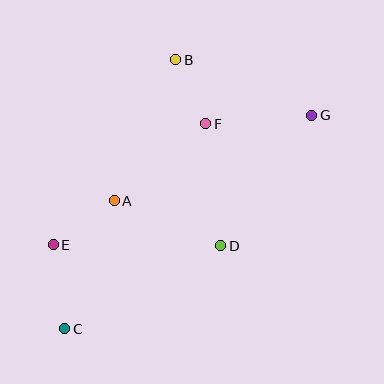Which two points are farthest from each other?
Points C and G are farthest from each other.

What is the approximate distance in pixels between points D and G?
The distance between D and G is approximately 159 pixels.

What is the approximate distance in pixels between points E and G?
The distance between E and G is approximately 289 pixels.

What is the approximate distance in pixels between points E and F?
The distance between E and F is approximately 195 pixels.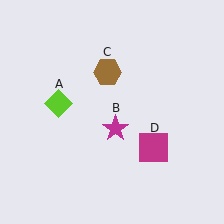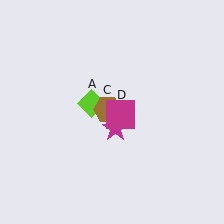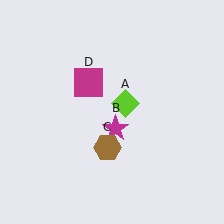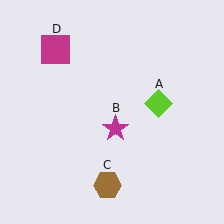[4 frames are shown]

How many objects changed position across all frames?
3 objects changed position: lime diamond (object A), brown hexagon (object C), magenta square (object D).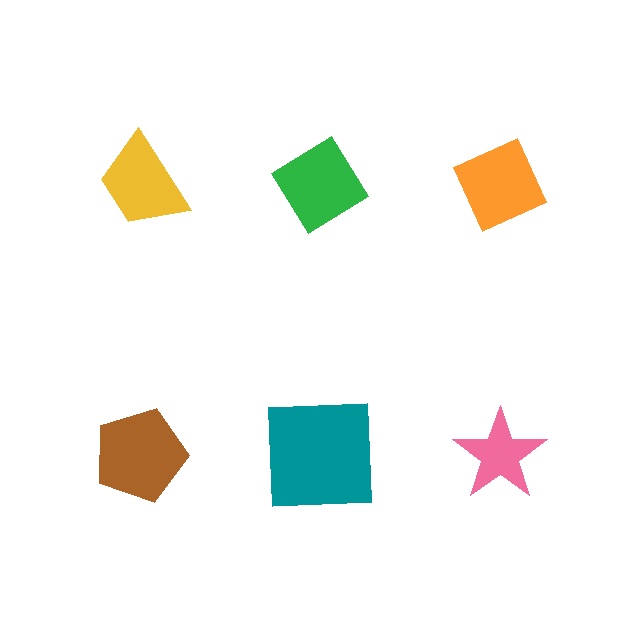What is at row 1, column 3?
An orange diamond.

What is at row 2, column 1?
A brown pentagon.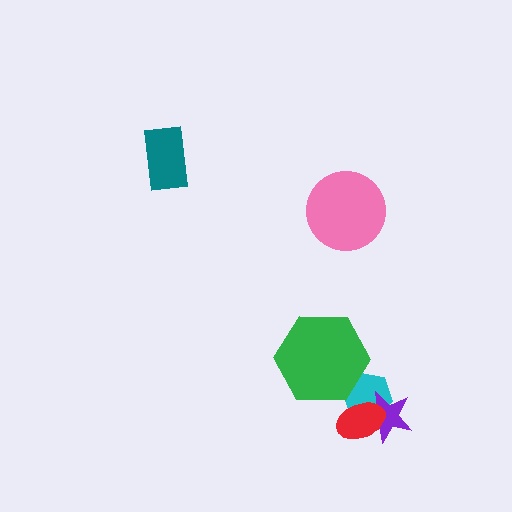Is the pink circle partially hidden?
No, no other shape covers it.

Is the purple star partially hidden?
Yes, it is partially covered by another shape.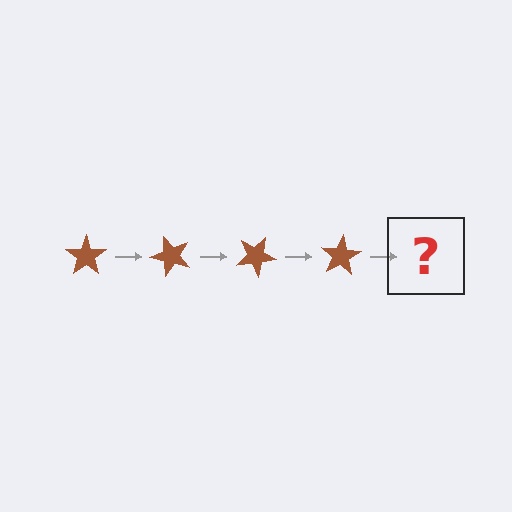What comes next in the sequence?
The next element should be a brown star rotated 200 degrees.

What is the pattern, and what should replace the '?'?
The pattern is that the star rotates 50 degrees each step. The '?' should be a brown star rotated 200 degrees.